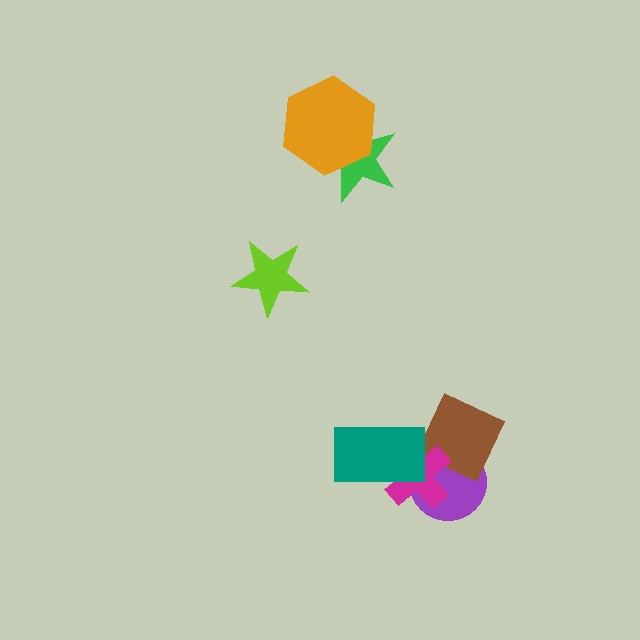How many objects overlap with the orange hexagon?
1 object overlaps with the orange hexagon.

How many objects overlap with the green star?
1 object overlaps with the green star.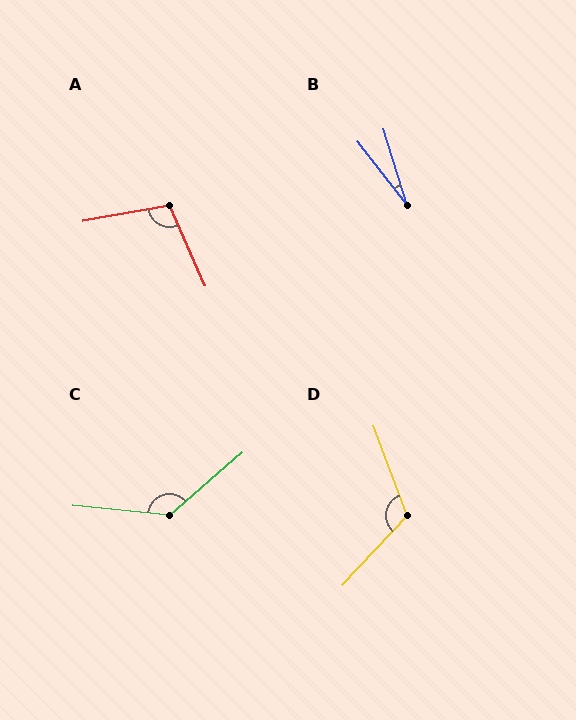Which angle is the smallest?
B, at approximately 21 degrees.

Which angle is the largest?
C, at approximately 134 degrees.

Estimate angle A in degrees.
Approximately 103 degrees.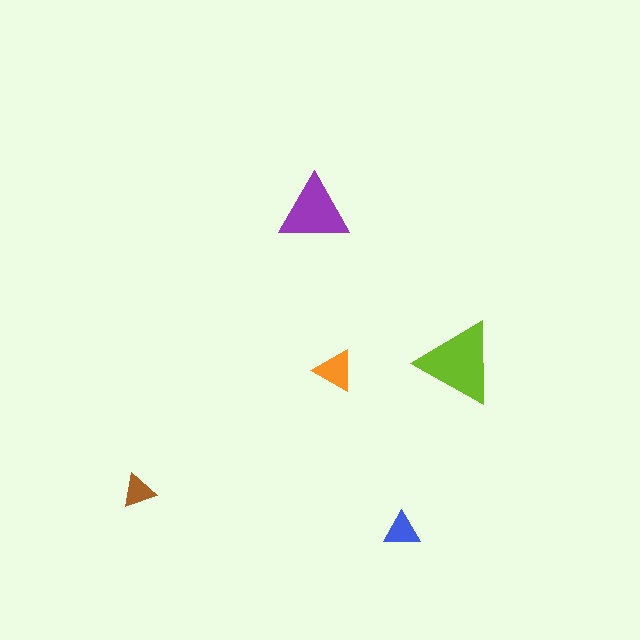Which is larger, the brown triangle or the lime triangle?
The lime one.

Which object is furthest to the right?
The lime triangle is rightmost.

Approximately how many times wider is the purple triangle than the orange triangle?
About 1.5 times wider.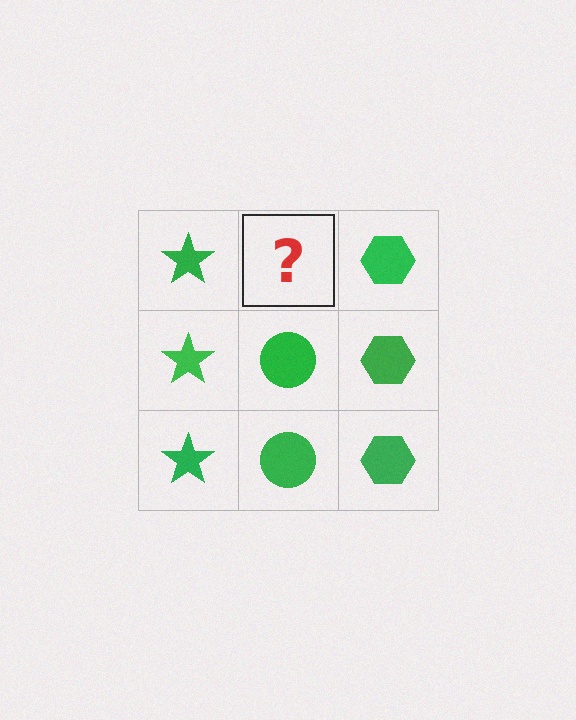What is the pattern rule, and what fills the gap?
The rule is that each column has a consistent shape. The gap should be filled with a green circle.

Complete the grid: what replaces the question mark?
The question mark should be replaced with a green circle.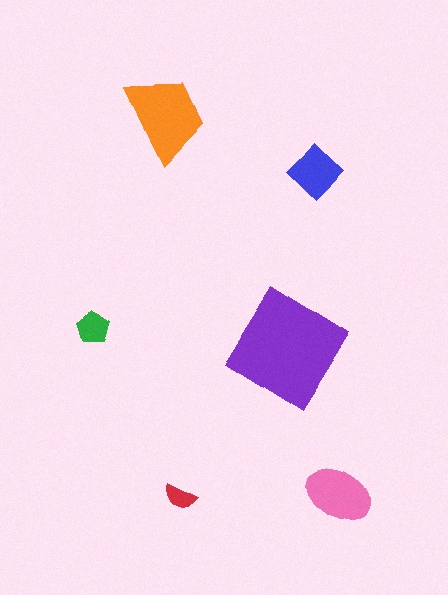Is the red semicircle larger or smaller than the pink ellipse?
Smaller.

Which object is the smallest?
The red semicircle.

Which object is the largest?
The purple diamond.